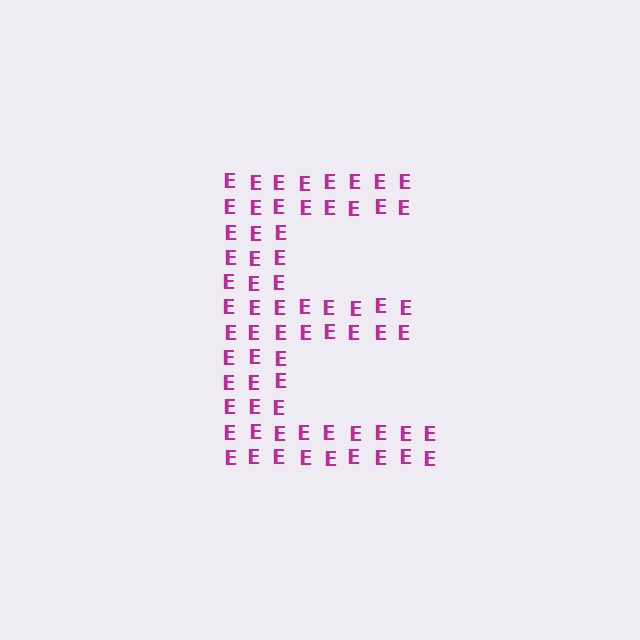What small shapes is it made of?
It is made of small letter E's.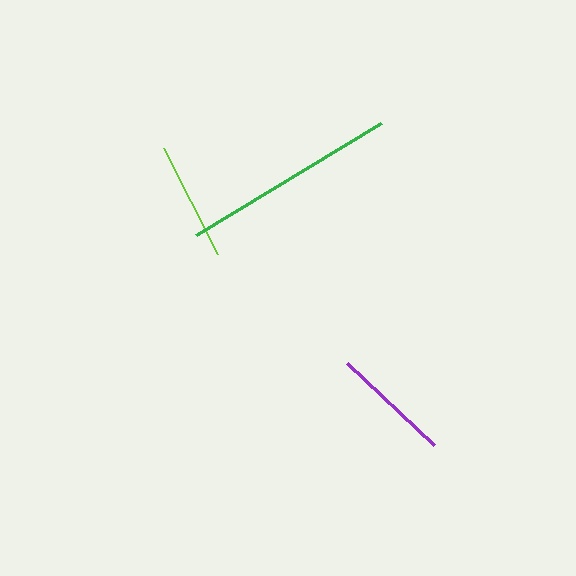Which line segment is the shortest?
The lime line is the shortest at approximately 118 pixels.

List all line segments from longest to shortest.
From longest to shortest: green, purple, lime.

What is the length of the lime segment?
The lime segment is approximately 118 pixels long.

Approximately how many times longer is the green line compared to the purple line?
The green line is approximately 1.8 times the length of the purple line.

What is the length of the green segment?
The green segment is approximately 217 pixels long.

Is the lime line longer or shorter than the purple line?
The purple line is longer than the lime line.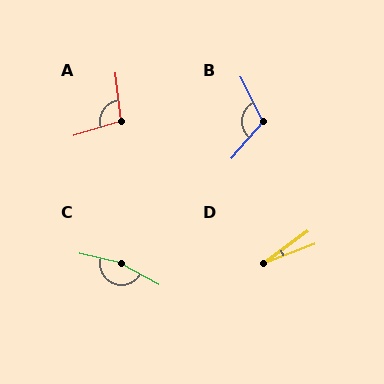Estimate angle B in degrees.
Approximately 112 degrees.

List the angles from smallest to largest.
D (16°), A (100°), B (112°), C (164°).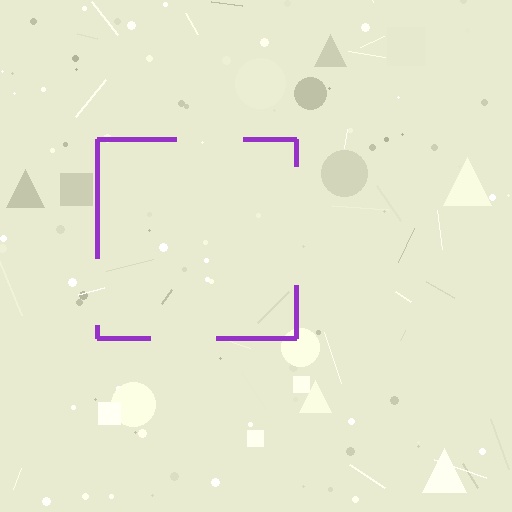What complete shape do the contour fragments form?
The contour fragments form a square.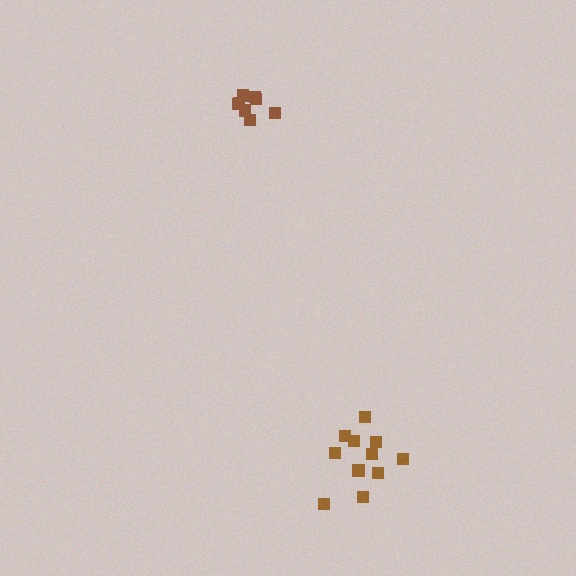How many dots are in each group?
Group 1: 8 dots, Group 2: 11 dots (19 total).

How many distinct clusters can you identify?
There are 2 distinct clusters.